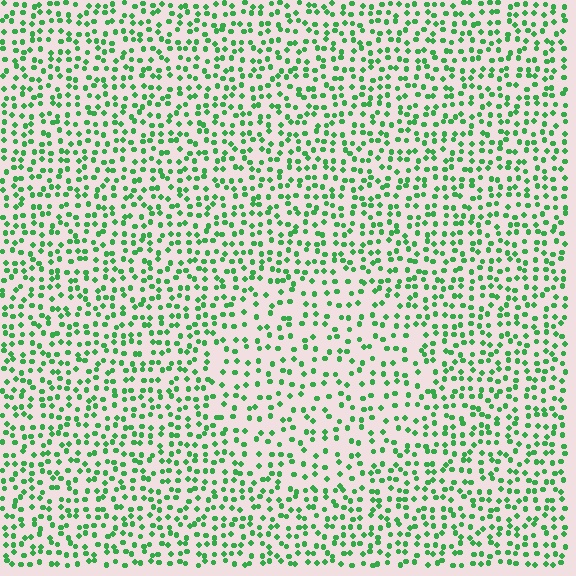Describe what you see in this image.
The image contains small green elements arranged at two different densities. A circle-shaped region is visible where the elements are less densely packed than the surrounding area.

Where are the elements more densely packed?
The elements are more densely packed outside the circle boundary.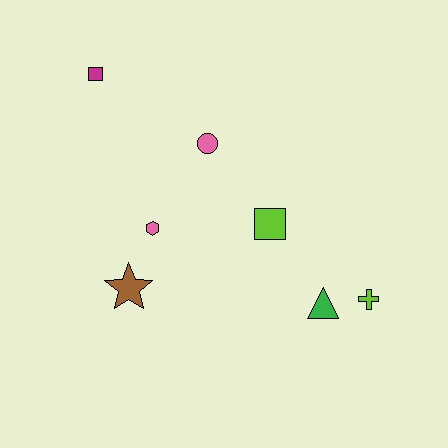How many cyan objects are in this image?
There are no cyan objects.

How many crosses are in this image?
There is 1 cross.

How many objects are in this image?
There are 7 objects.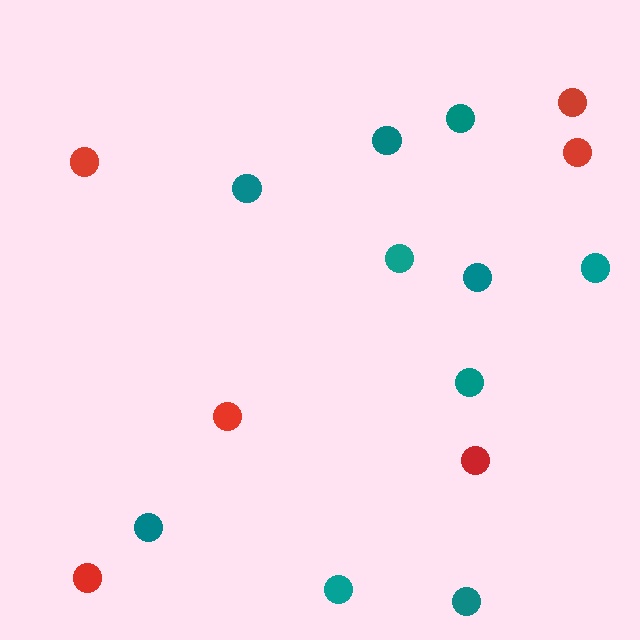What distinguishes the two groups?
There are 2 groups: one group of red circles (6) and one group of teal circles (10).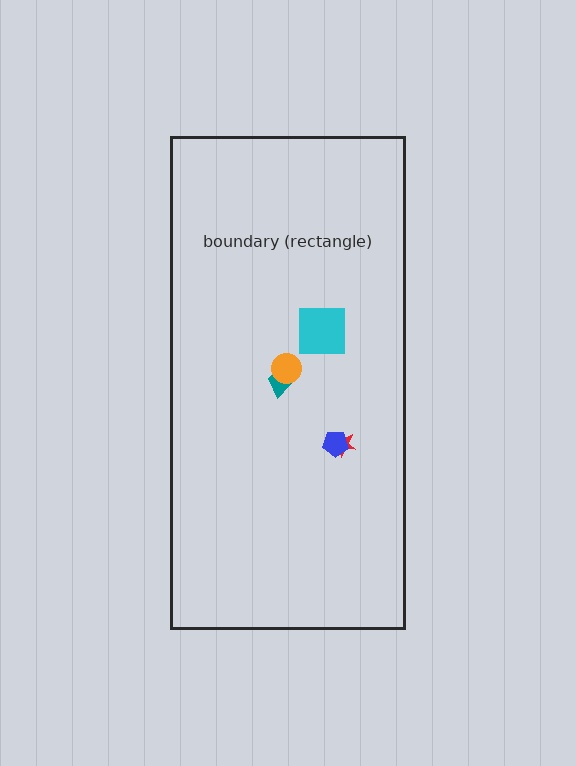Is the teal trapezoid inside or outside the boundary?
Inside.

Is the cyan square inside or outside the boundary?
Inside.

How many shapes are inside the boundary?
5 inside, 0 outside.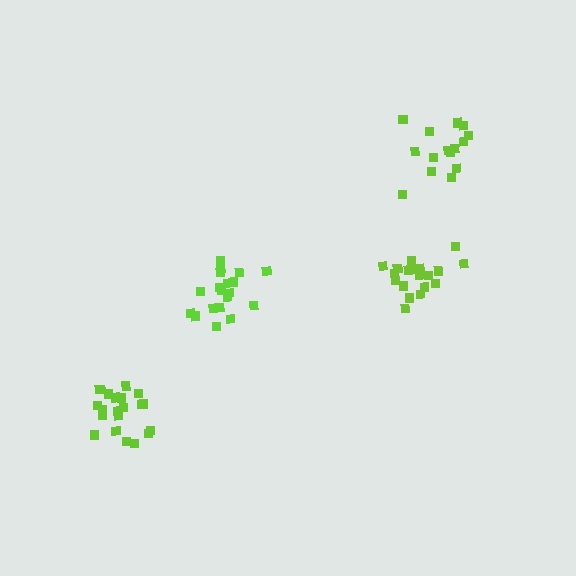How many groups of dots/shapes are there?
There are 4 groups.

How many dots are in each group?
Group 1: 20 dots, Group 2: 15 dots, Group 3: 19 dots, Group 4: 21 dots (75 total).